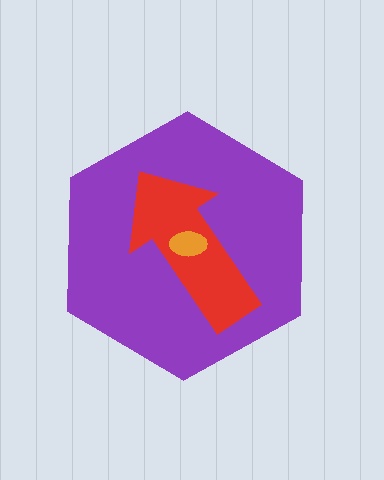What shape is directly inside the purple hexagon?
The red arrow.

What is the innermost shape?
The orange ellipse.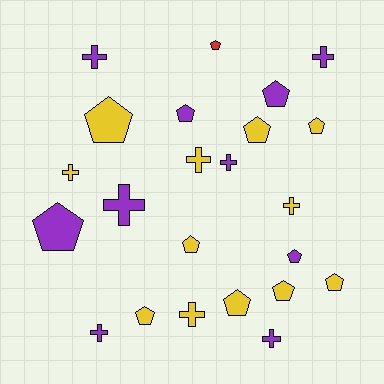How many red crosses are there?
There are no red crosses.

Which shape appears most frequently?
Pentagon, with 13 objects.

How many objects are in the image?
There are 23 objects.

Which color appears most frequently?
Yellow, with 12 objects.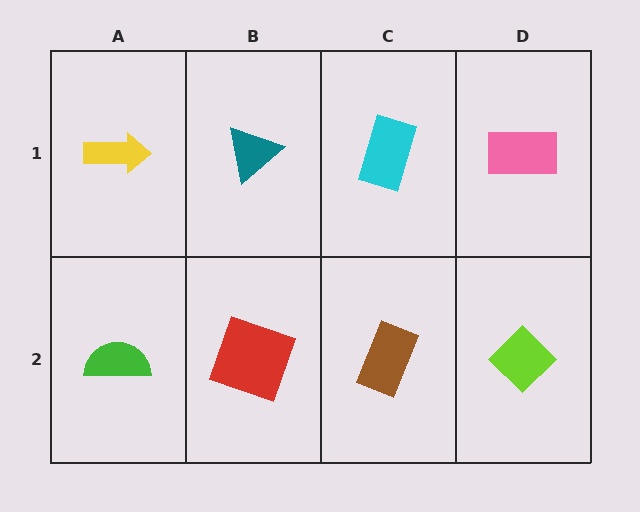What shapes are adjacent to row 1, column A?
A green semicircle (row 2, column A), a teal triangle (row 1, column B).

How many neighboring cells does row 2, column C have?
3.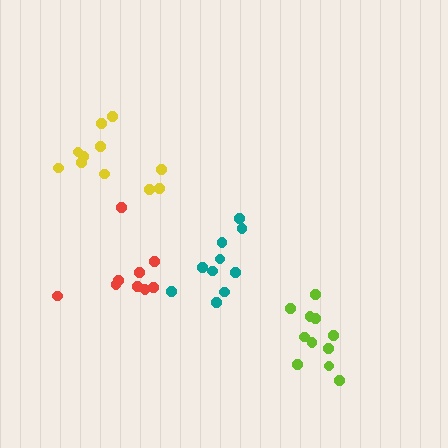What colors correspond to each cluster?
The clusters are colored: yellow, teal, lime, red.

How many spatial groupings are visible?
There are 4 spatial groupings.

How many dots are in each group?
Group 1: 11 dots, Group 2: 10 dots, Group 3: 11 dots, Group 4: 9 dots (41 total).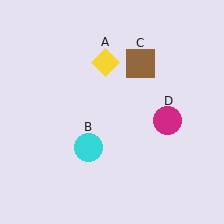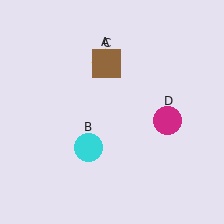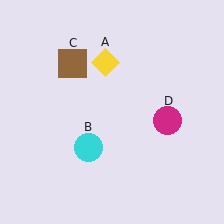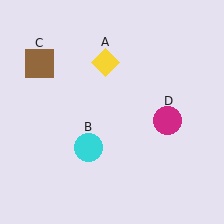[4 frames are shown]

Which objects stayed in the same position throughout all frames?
Yellow diamond (object A) and cyan circle (object B) and magenta circle (object D) remained stationary.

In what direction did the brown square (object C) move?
The brown square (object C) moved left.